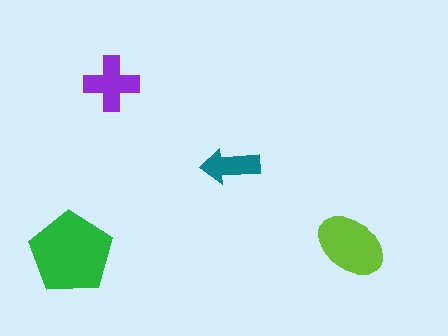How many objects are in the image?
There are 4 objects in the image.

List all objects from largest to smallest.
The green pentagon, the lime ellipse, the purple cross, the teal arrow.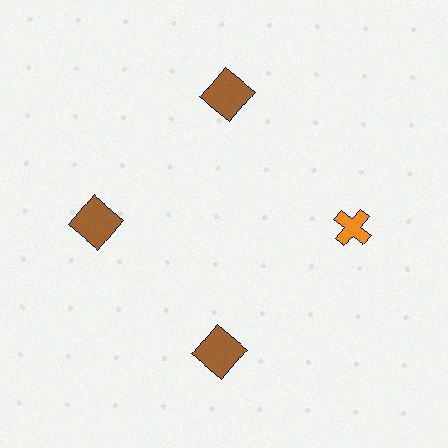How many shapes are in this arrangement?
There are 4 shapes arranged in a ring pattern.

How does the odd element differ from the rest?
It differs in both color (orange instead of brown) and shape (cross instead of square).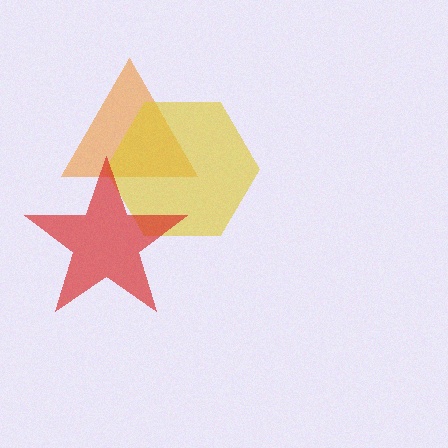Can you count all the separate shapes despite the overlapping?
Yes, there are 3 separate shapes.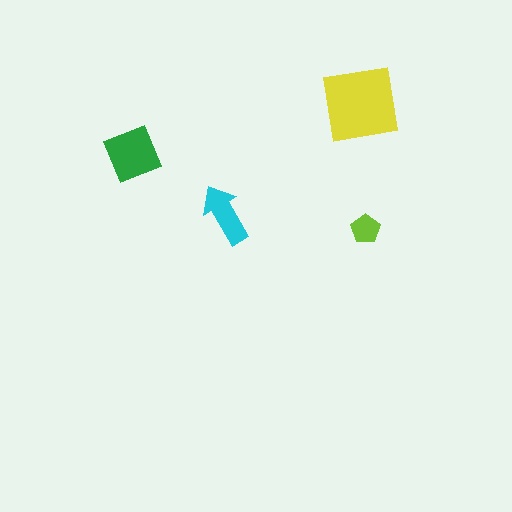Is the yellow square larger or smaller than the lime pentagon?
Larger.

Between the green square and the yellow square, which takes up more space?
The yellow square.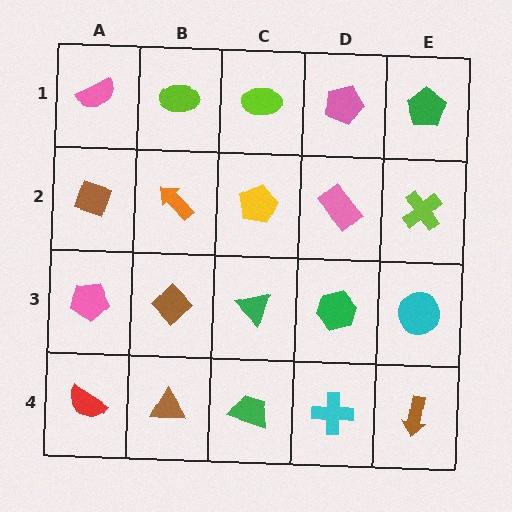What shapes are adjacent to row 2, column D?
A pink pentagon (row 1, column D), a green hexagon (row 3, column D), a yellow pentagon (row 2, column C), a lime cross (row 2, column E).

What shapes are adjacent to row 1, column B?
An orange arrow (row 2, column B), a pink semicircle (row 1, column A), a lime ellipse (row 1, column C).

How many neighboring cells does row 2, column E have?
3.